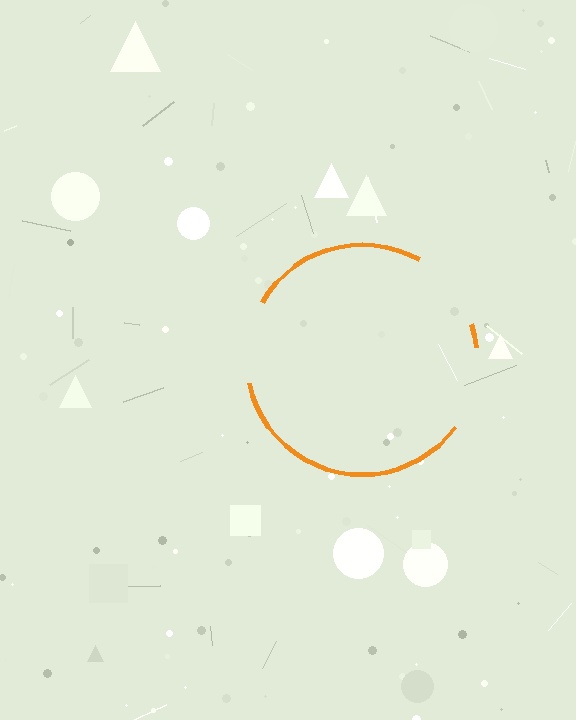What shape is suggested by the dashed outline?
The dashed outline suggests a circle.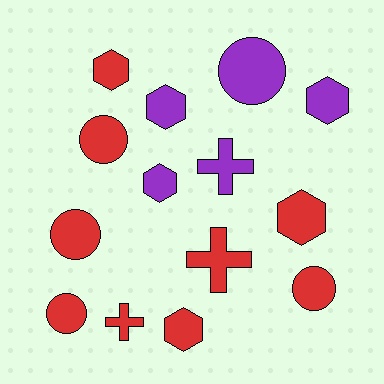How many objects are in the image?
There are 14 objects.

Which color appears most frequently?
Red, with 9 objects.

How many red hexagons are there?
There are 3 red hexagons.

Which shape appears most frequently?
Hexagon, with 6 objects.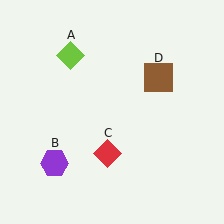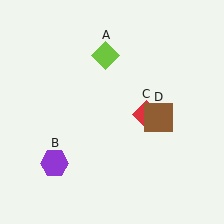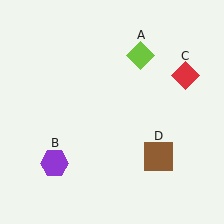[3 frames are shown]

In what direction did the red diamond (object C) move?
The red diamond (object C) moved up and to the right.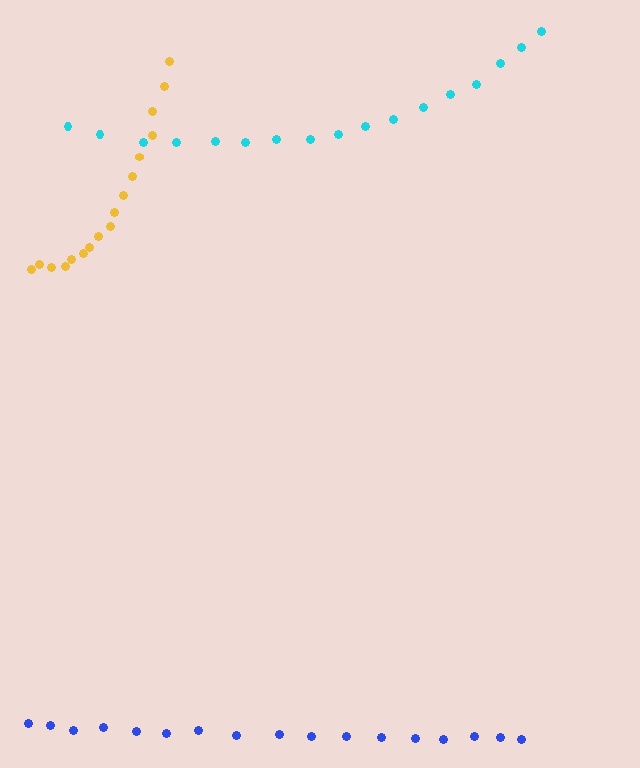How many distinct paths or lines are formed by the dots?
There are 3 distinct paths.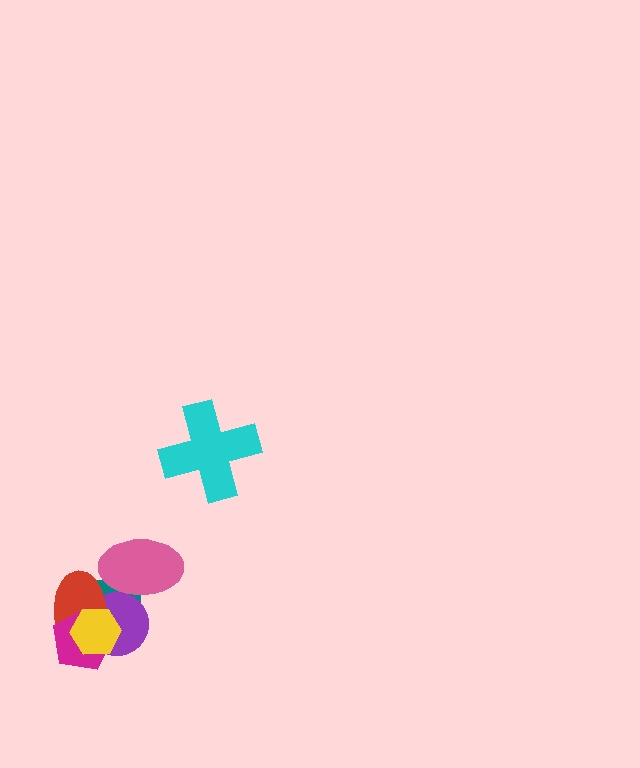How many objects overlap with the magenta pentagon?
4 objects overlap with the magenta pentagon.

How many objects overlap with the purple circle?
5 objects overlap with the purple circle.